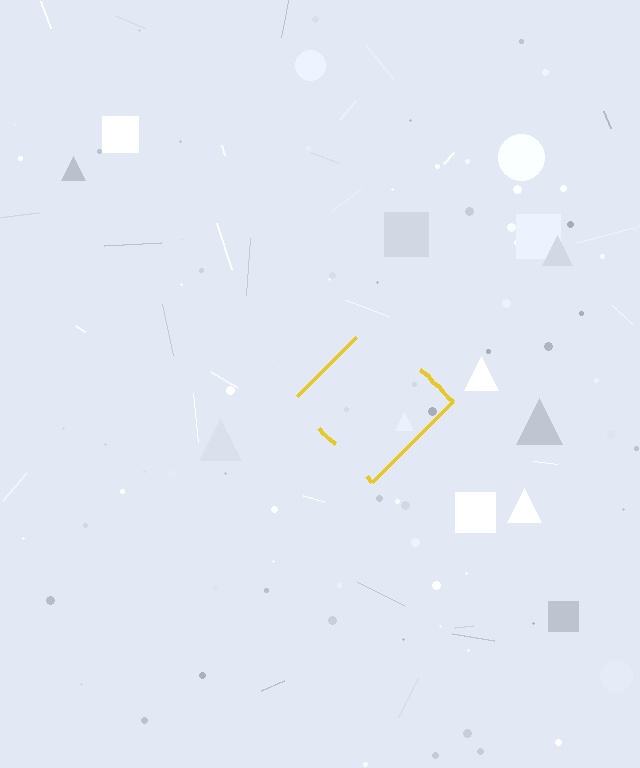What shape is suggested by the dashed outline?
The dashed outline suggests a diamond.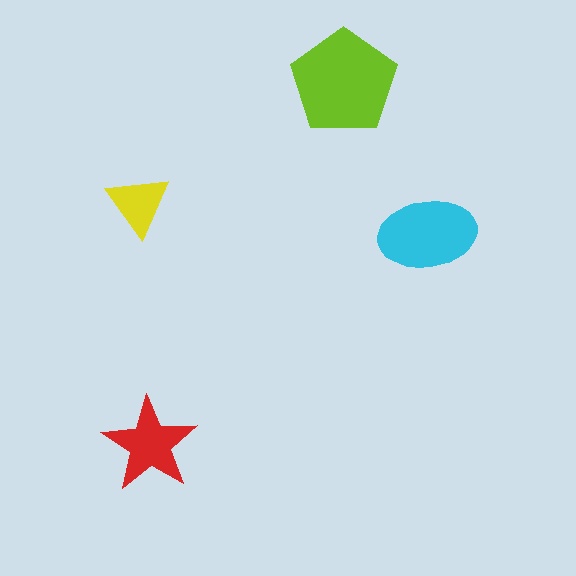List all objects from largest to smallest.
The lime pentagon, the cyan ellipse, the red star, the yellow triangle.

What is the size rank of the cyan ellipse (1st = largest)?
2nd.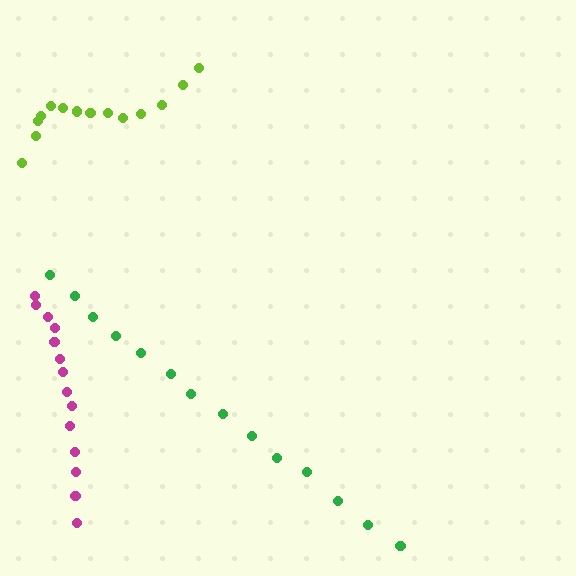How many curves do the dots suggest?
There are 3 distinct paths.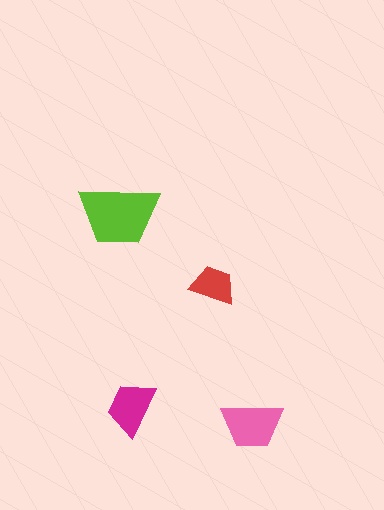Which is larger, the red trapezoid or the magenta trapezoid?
The magenta one.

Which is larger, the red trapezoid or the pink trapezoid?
The pink one.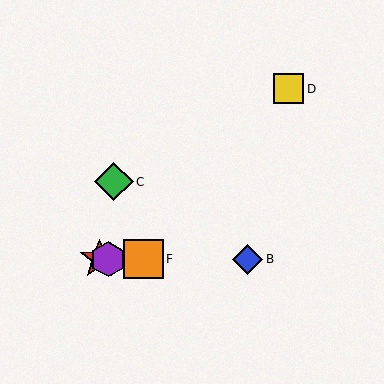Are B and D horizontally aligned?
No, B is at y≈259 and D is at y≈89.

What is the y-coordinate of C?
Object C is at y≈182.